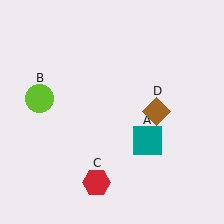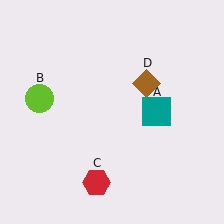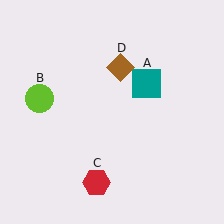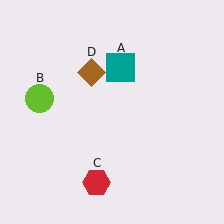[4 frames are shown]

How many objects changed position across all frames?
2 objects changed position: teal square (object A), brown diamond (object D).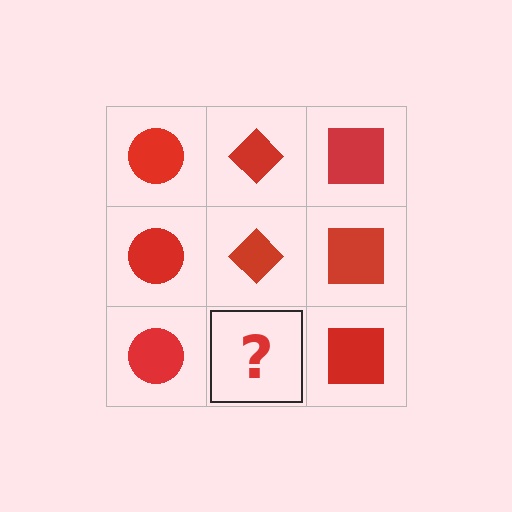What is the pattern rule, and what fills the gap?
The rule is that each column has a consistent shape. The gap should be filled with a red diamond.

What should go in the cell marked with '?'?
The missing cell should contain a red diamond.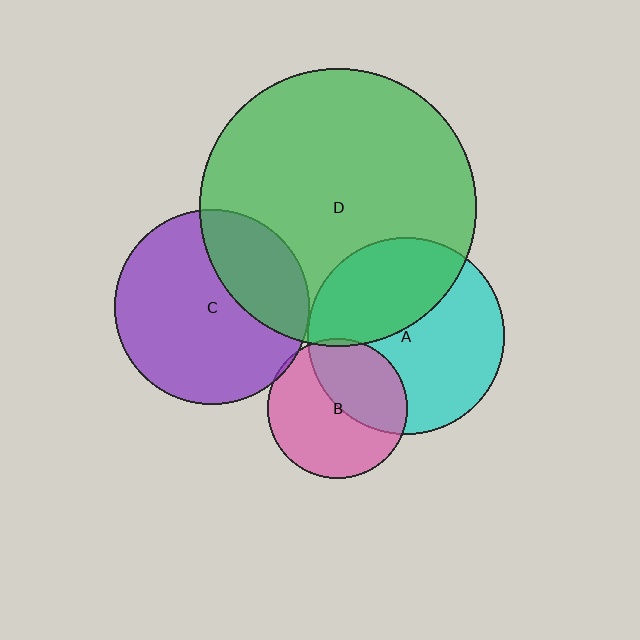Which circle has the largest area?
Circle D (green).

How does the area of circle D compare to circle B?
Approximately 4.0 times.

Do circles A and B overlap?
Yes.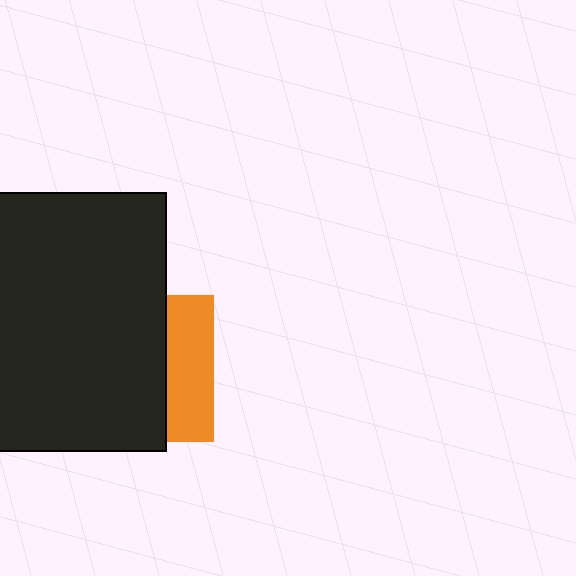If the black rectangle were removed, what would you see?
You would see the complete orange square.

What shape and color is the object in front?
The object in front is a black rectangle.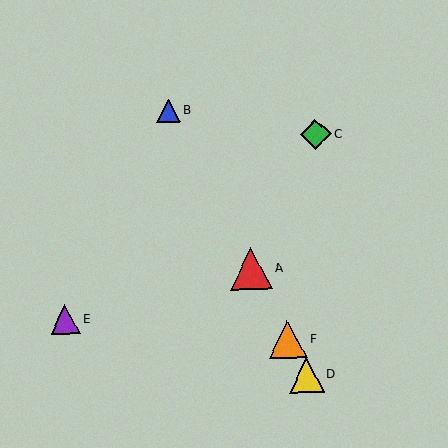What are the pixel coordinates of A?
Object A is at (251, 269).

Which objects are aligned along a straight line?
Objects A, B, D, F are aligned along a straight line.